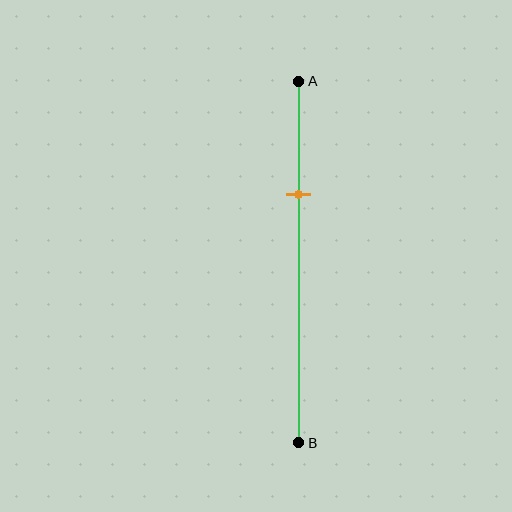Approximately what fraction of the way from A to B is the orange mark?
The orange mark is approximately 30% of the way from A to B.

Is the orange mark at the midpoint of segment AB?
No, the mark is at about 30% from A, not at the 50% midpoint.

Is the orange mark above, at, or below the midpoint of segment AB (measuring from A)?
The orange mark is above the midpoint of segment AB.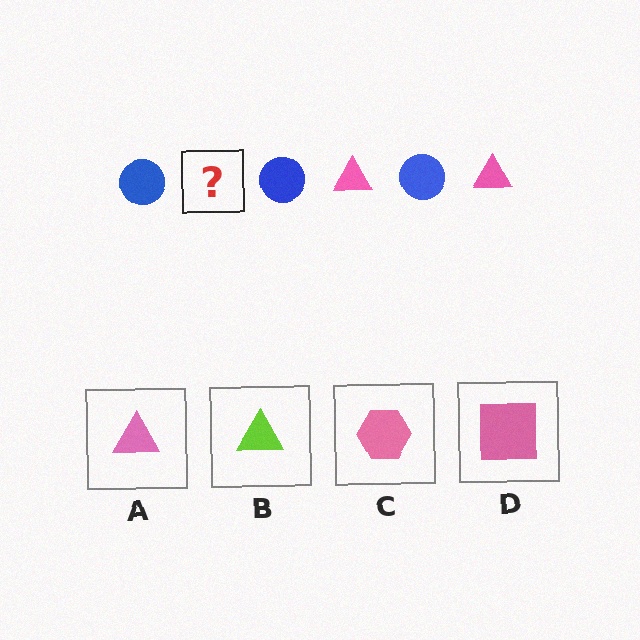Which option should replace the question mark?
Option A.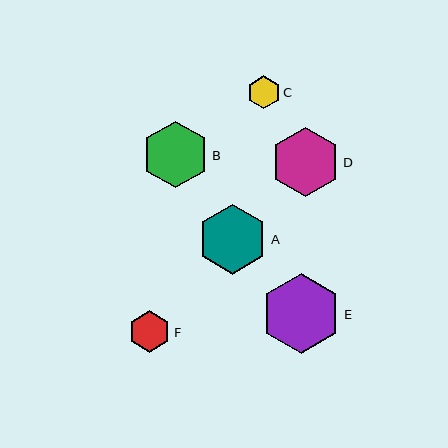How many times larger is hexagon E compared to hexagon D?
Hexagon E is approximately 1.1 times the size of hexagon D.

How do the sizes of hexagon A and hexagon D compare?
Hexagon A and hexagon D are approximately the same size.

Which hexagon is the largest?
Hexagon E is the largest with a size of approximately 80 pixels.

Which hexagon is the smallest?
Hexagon C is the smallest with a size of approximately 33 pixels.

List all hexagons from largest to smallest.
From largest to smallest: E, A, D, B, F, C.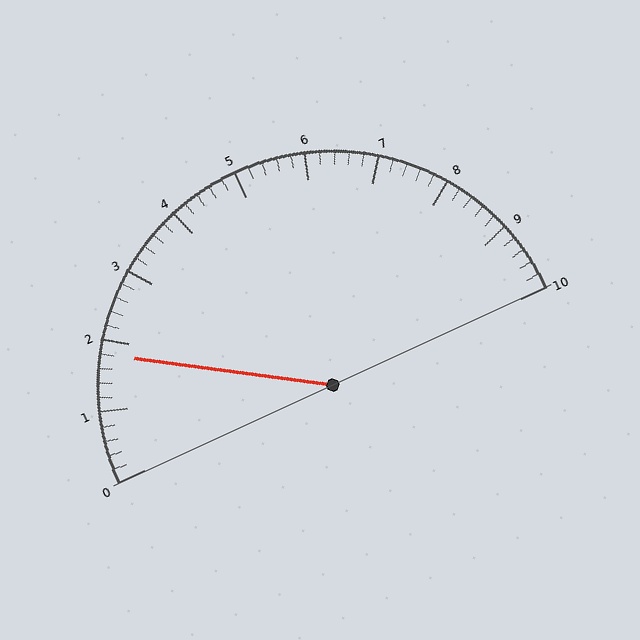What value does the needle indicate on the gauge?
The needle indicates approximately 1.8.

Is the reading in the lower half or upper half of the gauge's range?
The reading is in the lower half of the range (0 to 10).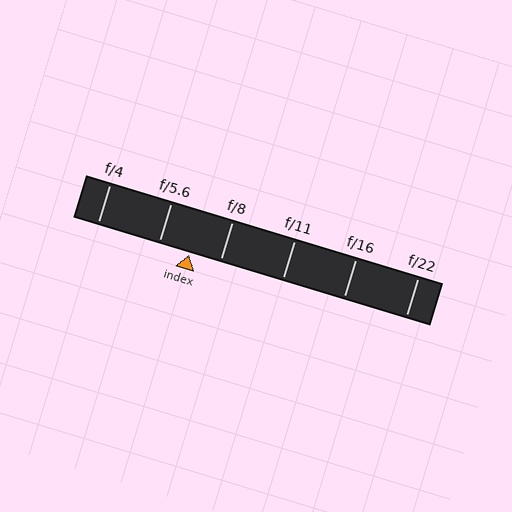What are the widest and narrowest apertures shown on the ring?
The widest aperture shown is f/4 and the narrowest is f/22.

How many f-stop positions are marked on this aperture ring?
There are 6 f-stop positions marked.